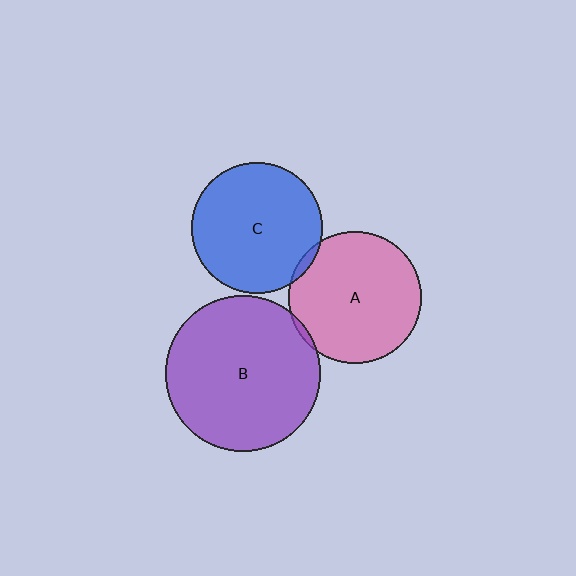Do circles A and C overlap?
Yes.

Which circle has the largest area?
Circle B (purple).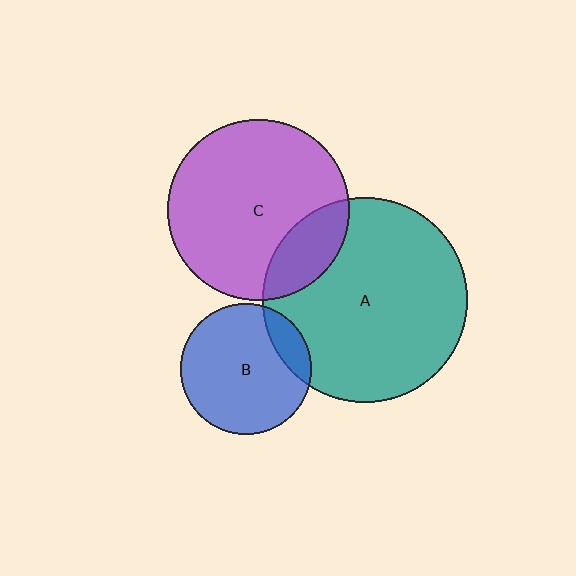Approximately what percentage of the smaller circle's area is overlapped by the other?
Approximately 20%.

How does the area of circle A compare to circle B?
Approximately 2.5 times.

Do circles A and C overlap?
Yes.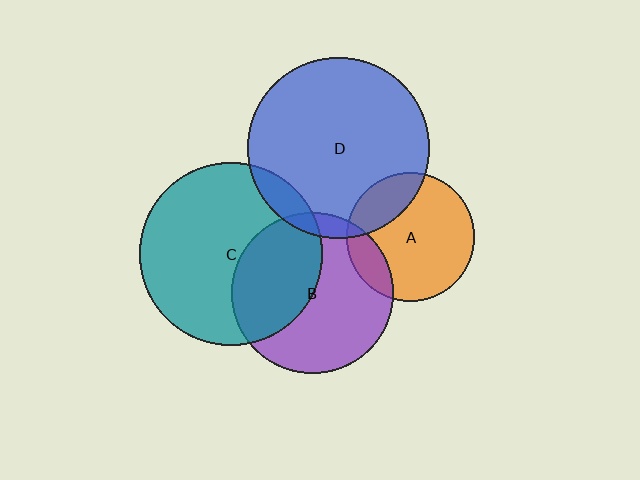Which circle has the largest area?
Circle C (teal).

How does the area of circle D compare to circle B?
Approximately 1.3 times.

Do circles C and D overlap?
Yes.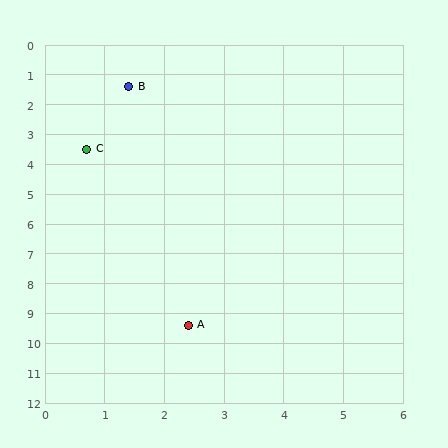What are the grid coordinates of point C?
Point C is at approximately (0.7, 3.5).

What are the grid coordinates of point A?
Point A is at approximately (2.4, 9.4).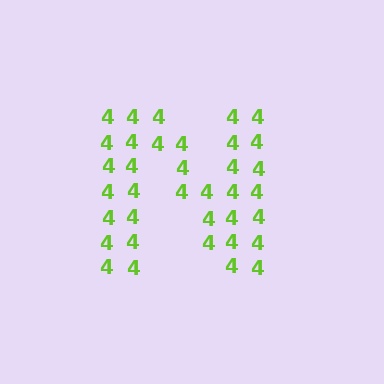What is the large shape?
The large shape is the letter N.